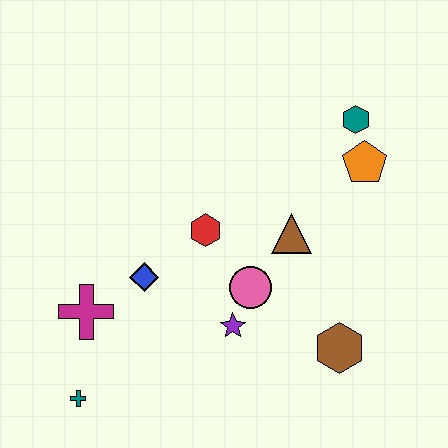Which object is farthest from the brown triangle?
The teal cross is farthest from the brown triangle.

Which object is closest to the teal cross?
The magenta cross is closest to the teal cross.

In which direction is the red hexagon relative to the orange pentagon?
The red hexagon is to the left of the orange pentagon.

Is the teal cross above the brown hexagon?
No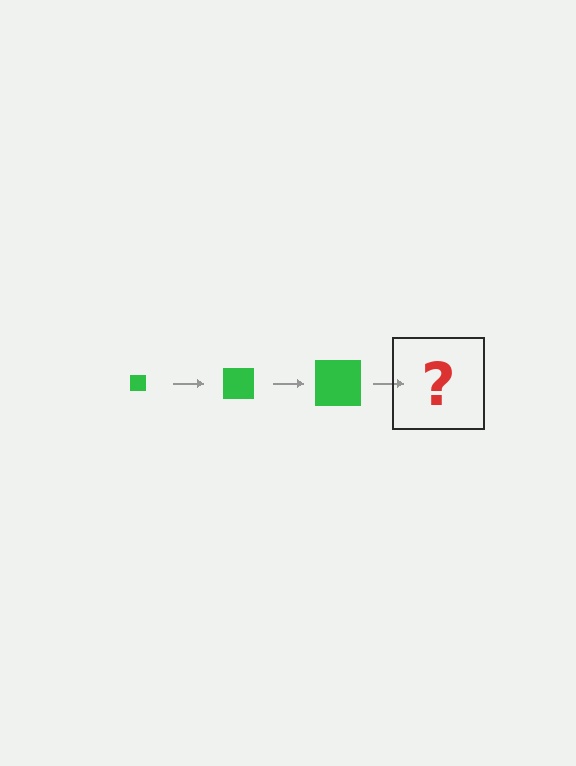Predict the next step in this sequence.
The next step is a green square, larger than the previous one.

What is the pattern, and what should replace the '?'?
The pattern is that the square gets progressively larger each step. The '?' should be a green square, larger than the previous one.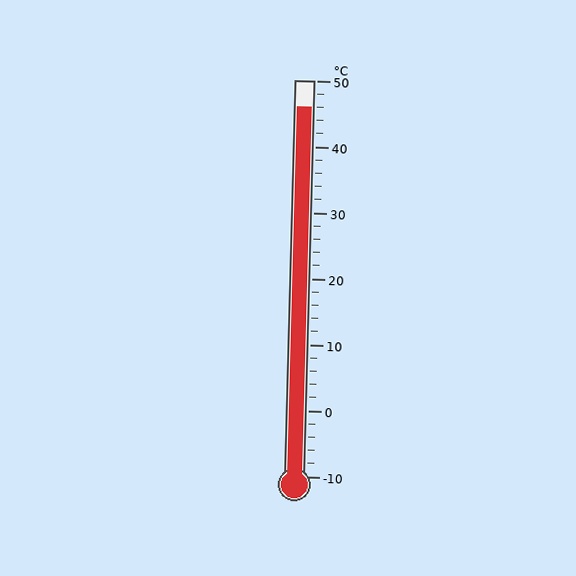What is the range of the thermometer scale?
The thermometer scale ranges from -10°C to 50°C.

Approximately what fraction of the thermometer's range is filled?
The thermometer is filled to approximately 95% of its range.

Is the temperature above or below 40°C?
The temperature is above 40°C.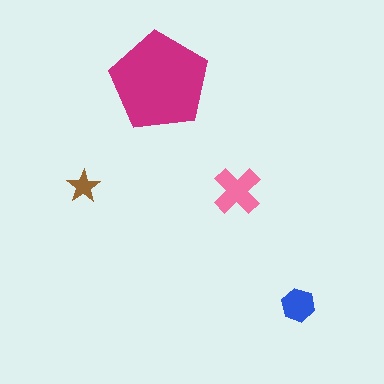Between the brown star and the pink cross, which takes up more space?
The pink cross.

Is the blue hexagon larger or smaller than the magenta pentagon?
Smaller.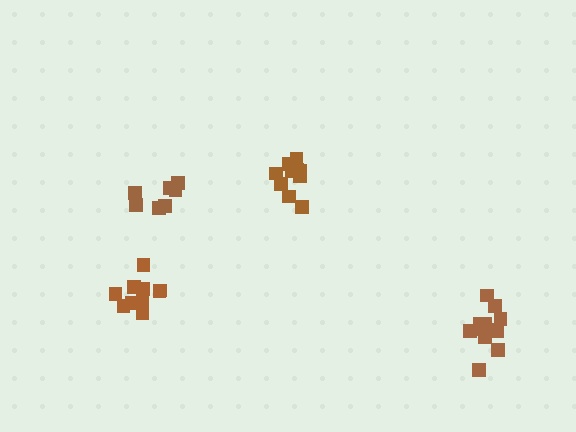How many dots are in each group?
Group 1: 10 dots, Group 2: 13 dots, Group 3: 10 dots, Group 4: 7 dots (40 total).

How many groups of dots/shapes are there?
There are 4 groups.